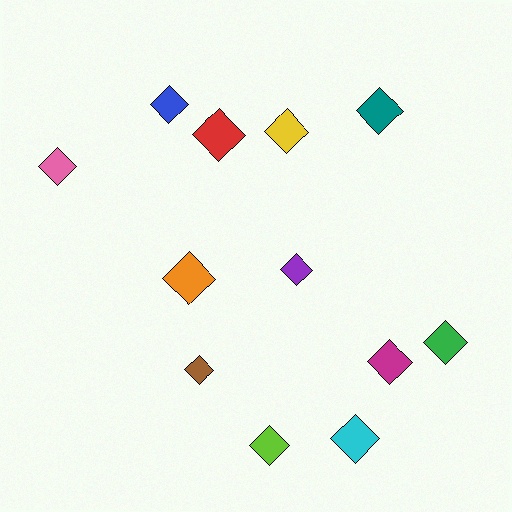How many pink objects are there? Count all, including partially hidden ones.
There is 1 pink object.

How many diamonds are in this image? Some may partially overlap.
There are 12 diamonds.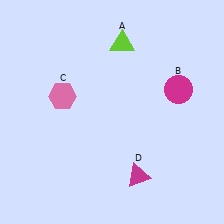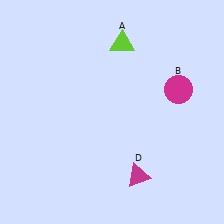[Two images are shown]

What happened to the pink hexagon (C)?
The pink hexagon (C) was removed in Image 2. It was in the top-left area of Image 1.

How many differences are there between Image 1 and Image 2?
There is 1 difference between the two images.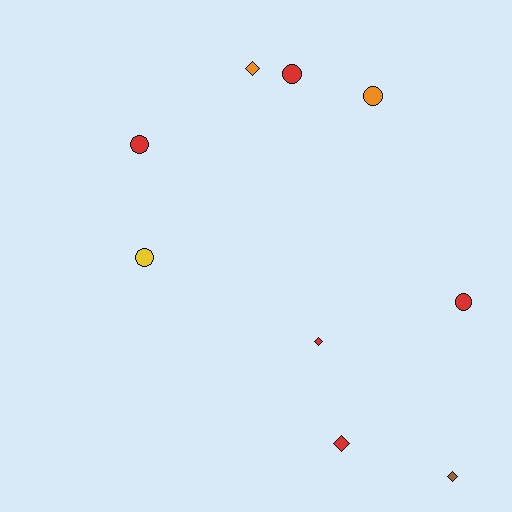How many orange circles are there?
There is 1 orange circle.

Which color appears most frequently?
Red, with 5 objects.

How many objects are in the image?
There are 9 objects.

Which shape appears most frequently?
Circle, with 5 objects.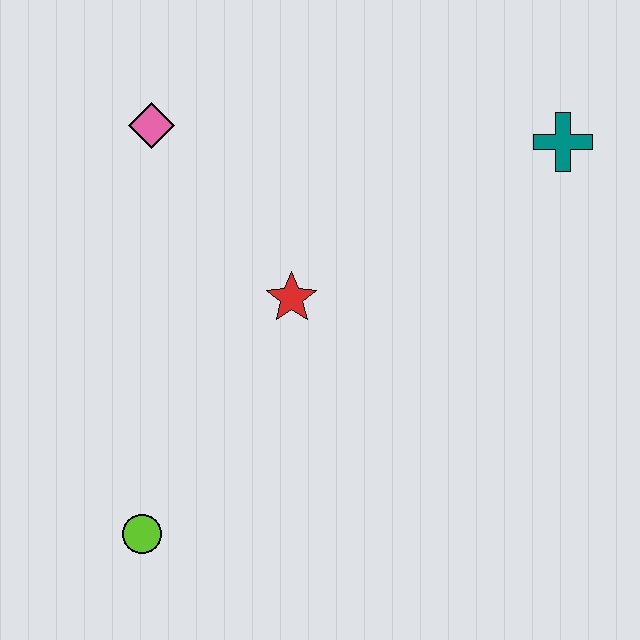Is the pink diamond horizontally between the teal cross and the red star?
No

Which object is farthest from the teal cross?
The lime circle is farthest from the teal cross.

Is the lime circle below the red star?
Yes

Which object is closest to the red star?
The pink diamond is closest to the red star.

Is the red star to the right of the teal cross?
No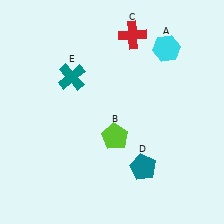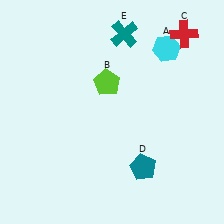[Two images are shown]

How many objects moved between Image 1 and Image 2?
3 objects moved between the two images.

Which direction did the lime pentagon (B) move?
The lime pentagon (B) moved up.